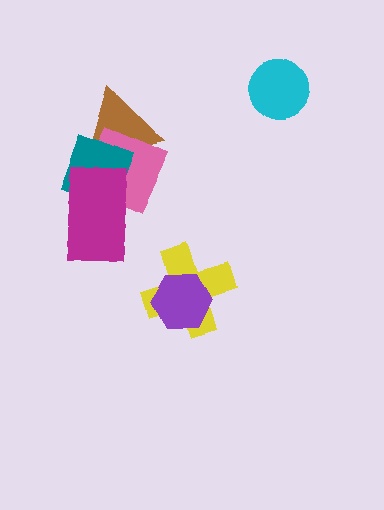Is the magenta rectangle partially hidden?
No, no other shape covers it.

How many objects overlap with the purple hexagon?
1 object overlaps with the purple hexagon.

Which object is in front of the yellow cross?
The purple hexagon is in front of the yellow cross.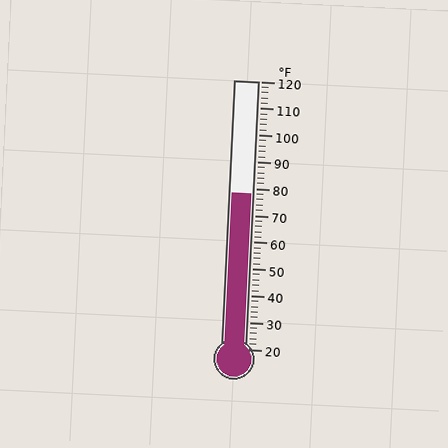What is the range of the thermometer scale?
The thermometer scale ranges from 20°F to 120°F.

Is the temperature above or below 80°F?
The temperature is below 80°F.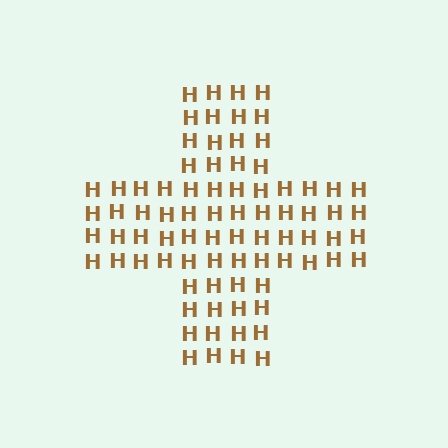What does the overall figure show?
The overall figure shows a cross.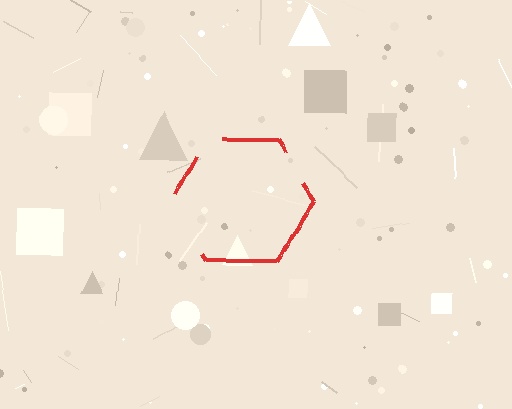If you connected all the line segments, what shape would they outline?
They would outline a hexagon.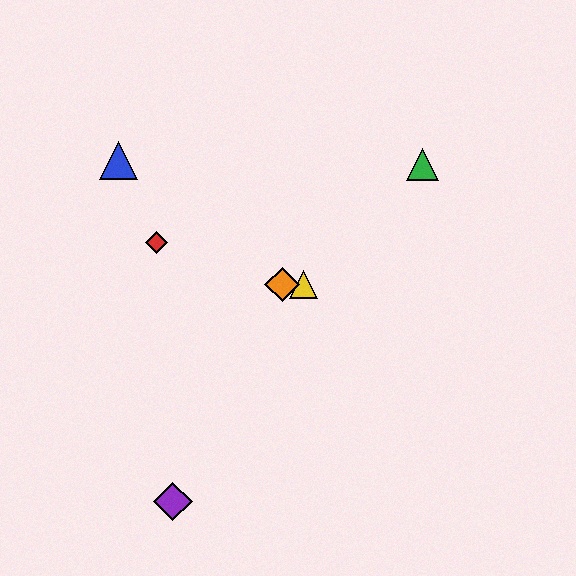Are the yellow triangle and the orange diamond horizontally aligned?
Yes, both are at y≈285.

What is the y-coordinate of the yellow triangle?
The yellow triangle is at y≈285.